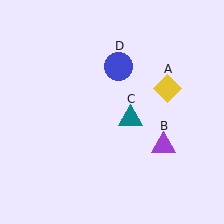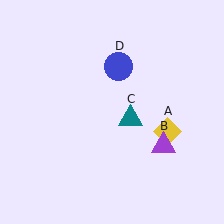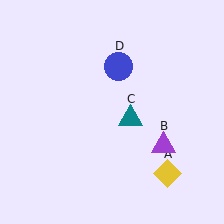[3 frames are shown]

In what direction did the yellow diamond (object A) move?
The yellow diamond (object A) moved down.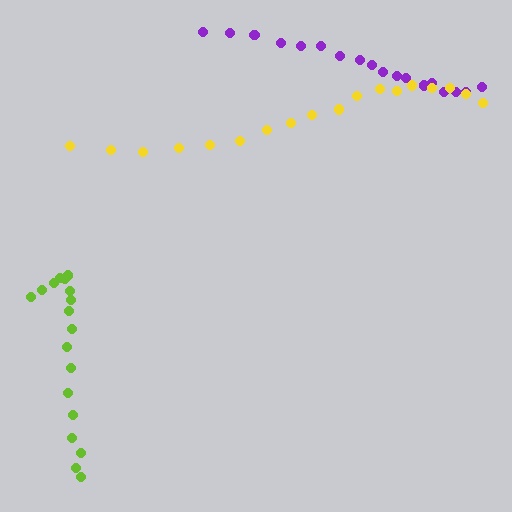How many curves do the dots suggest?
There are 3 distinct paths.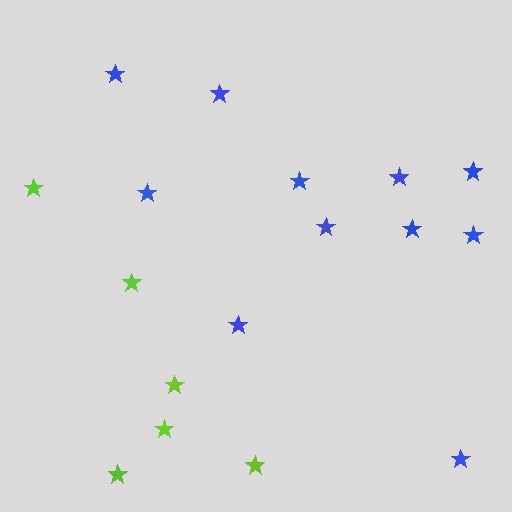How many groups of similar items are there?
There are 2 groups: one group of blue stars (11) and one group of lime stars (6).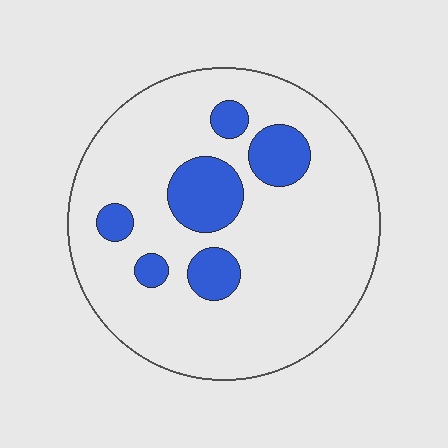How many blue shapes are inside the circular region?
6.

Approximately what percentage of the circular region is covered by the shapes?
Approximately 15%.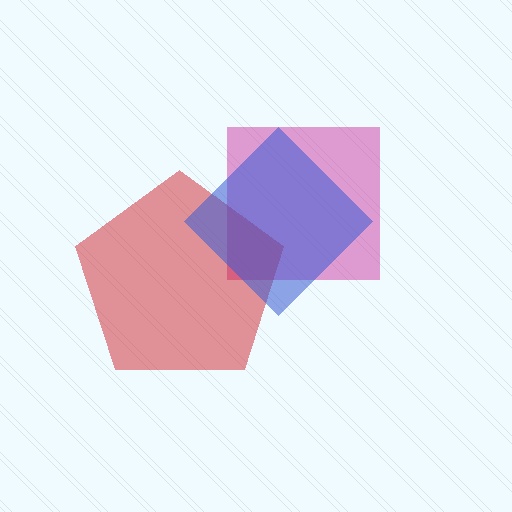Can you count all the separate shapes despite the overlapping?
Yes, there are 3 separate shapes.